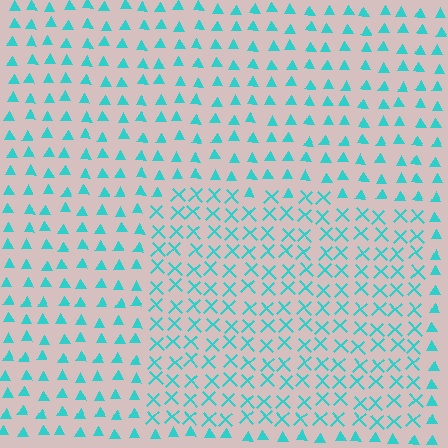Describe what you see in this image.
The image is filled with small cyan elements arranged in a uniform grid. A rectangle-shaped region contains X marks, while the surrounding area contains triangles. The boundary is defined purely by the change in element shape.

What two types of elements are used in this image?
The image uses X marks inside the rectangle region and triangles outside it.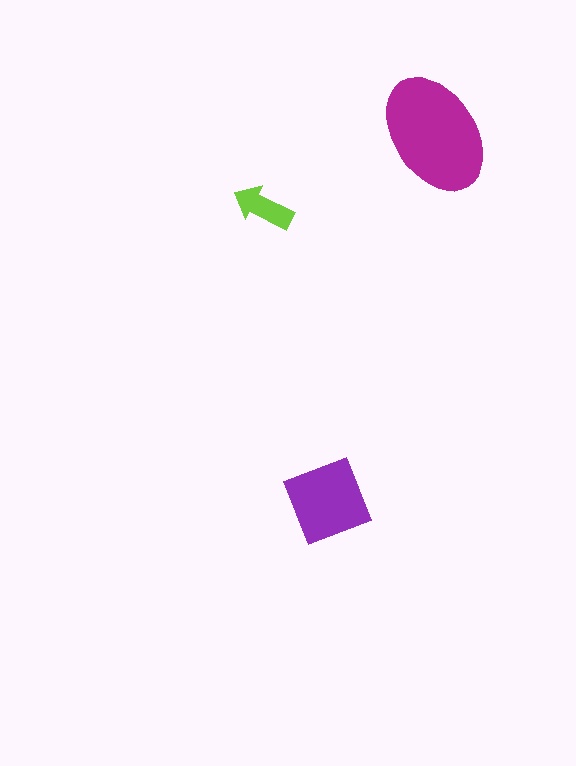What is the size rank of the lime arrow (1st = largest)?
3rd.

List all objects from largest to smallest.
The magenta ellipse, the purple square, the lime arrow.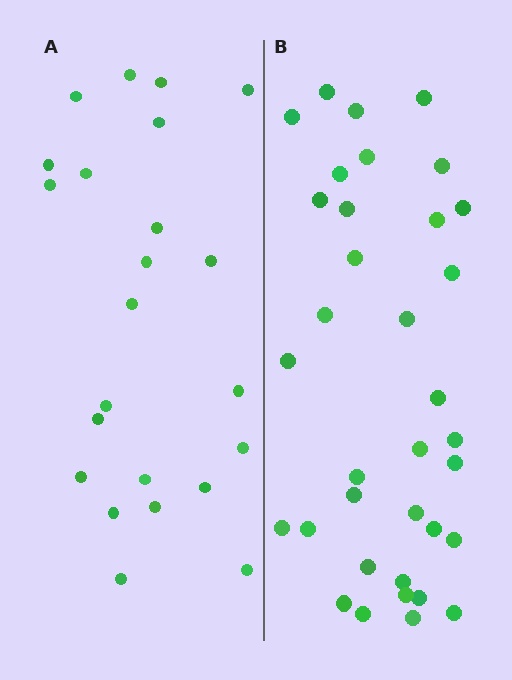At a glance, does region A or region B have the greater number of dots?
Region B (the right region) has more dots.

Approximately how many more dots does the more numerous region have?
Region B has roughly 12 or so more dots than region A.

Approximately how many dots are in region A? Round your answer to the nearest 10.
About 20 dots. (The exact count is 23, which rounds to 20.)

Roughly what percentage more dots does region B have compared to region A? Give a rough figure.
About 50% more.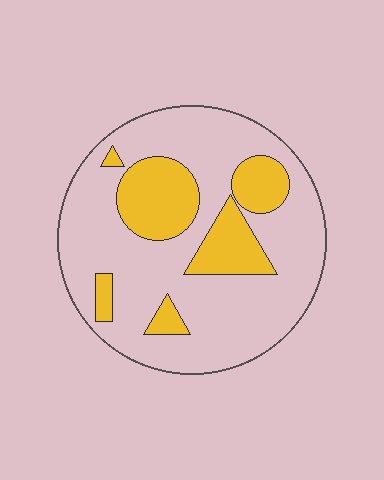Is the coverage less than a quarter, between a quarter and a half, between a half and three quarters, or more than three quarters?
Between a quarter and a half.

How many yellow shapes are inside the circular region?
6.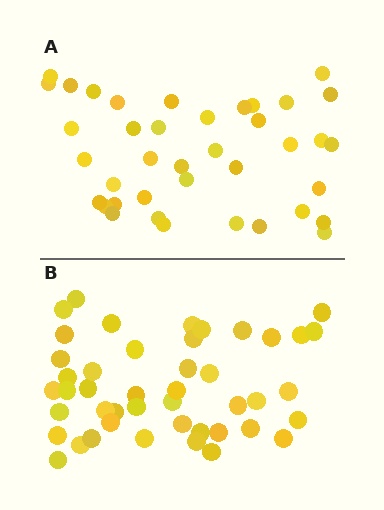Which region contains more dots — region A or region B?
Region B (the bottom region) has more dots.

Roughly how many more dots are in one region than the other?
Region B has about 6 more dots than region A.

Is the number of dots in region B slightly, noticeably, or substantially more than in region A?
Region B has only slightly more — the two regions are fairly close. The ratio is roughly 1.2 to 1.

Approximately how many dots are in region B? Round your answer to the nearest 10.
About 40 dots. (The exact count is 45, which rounds to 40.)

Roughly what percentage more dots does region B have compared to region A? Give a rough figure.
About 15% more.